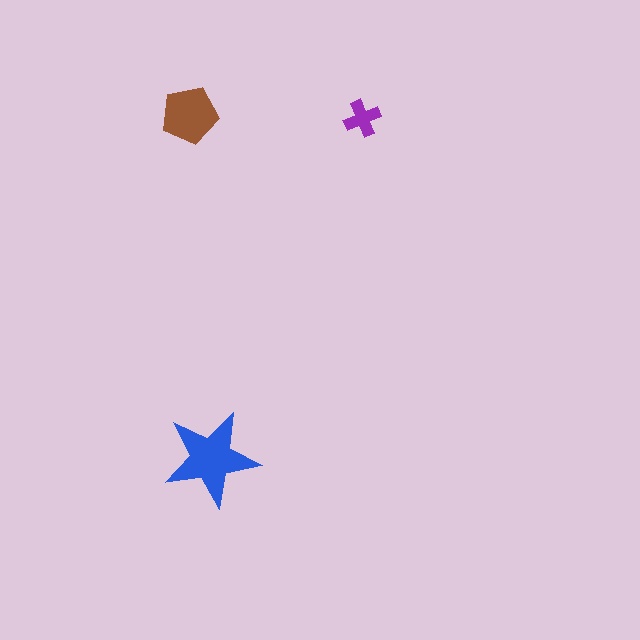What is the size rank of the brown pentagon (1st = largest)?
2nd.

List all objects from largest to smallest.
The blue star, the brown pentagon, the purple cross.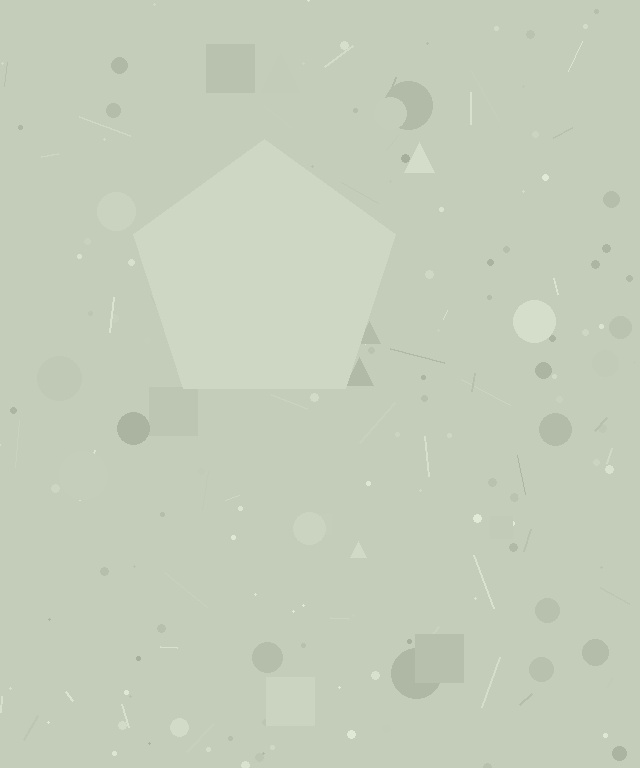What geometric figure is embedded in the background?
A pentagon is embedded in the background.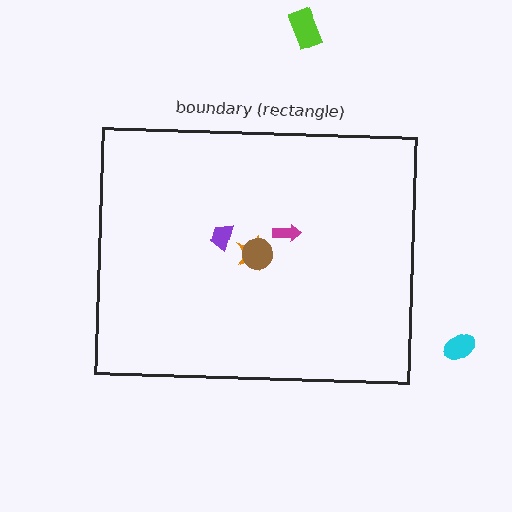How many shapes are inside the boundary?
4 inside, 2 outside.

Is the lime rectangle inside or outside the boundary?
Outside.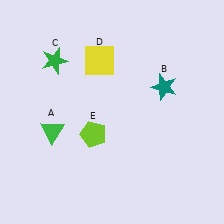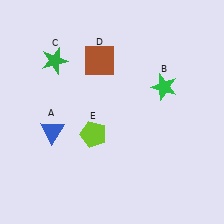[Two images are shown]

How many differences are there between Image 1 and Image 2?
There are 3 differences between the two images.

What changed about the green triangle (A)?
In Image 1, A is green. In Image 2, it changed to blue.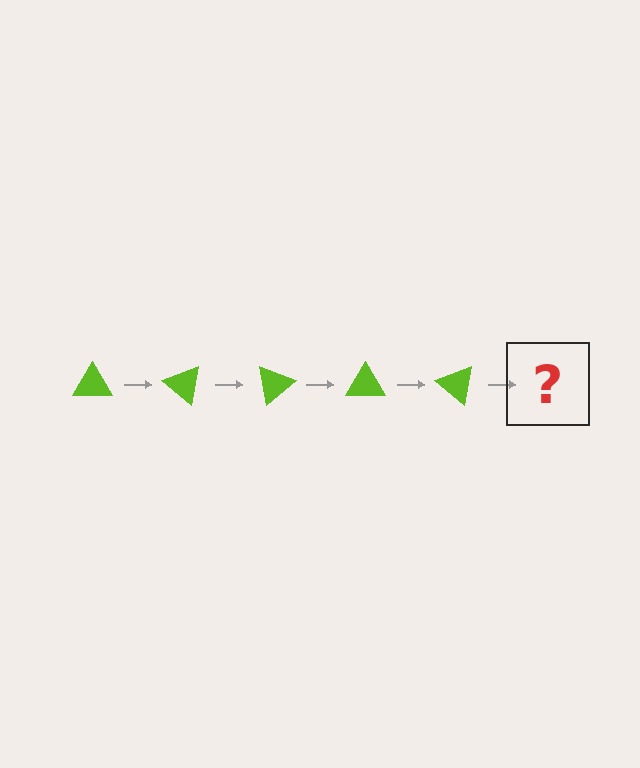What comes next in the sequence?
The next element should be a lime triangle rotated 200 degrees.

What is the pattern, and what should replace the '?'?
The pattern is that the triangle rotates 40 degrees each step. The '?' should be a lime triangle rotated 200 degrees.